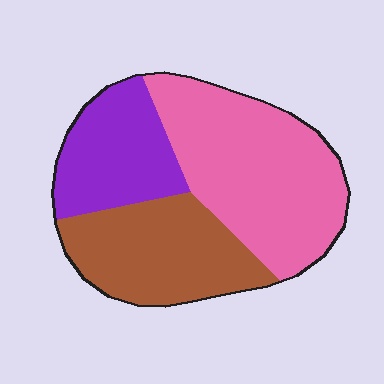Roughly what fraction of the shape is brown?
Brown takes up about one third (1/3) of the shape.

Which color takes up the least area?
Purple, at roughly 25%.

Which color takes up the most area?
Pink, at roughly 45%.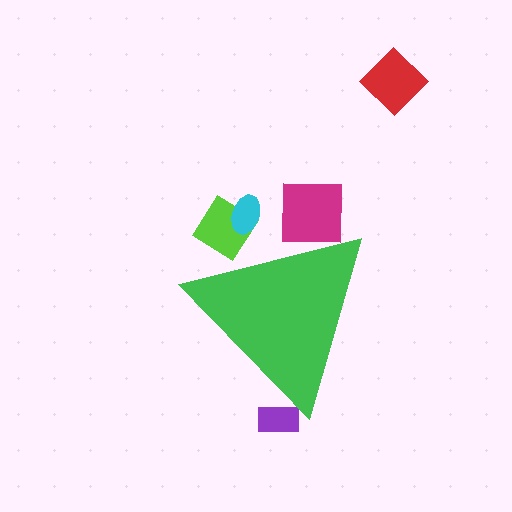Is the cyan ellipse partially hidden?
Yes, the cyan ellipse is partially hidden behind the green triangle.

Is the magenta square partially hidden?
Yes, the magenta square is partially hidden behind the green triangle.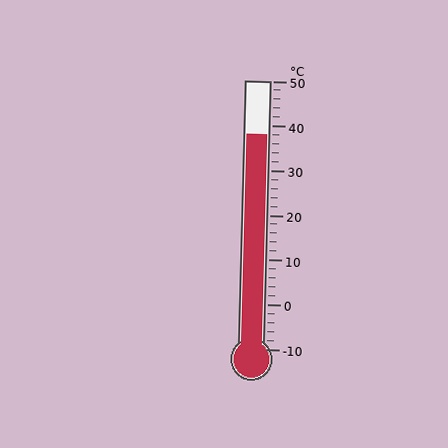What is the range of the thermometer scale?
The thermometer scale ranges from -10°C to 50°C.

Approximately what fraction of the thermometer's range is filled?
The thermometer is filled to approximately 80% of its range.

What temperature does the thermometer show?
The thermometer shows approximately 38°C.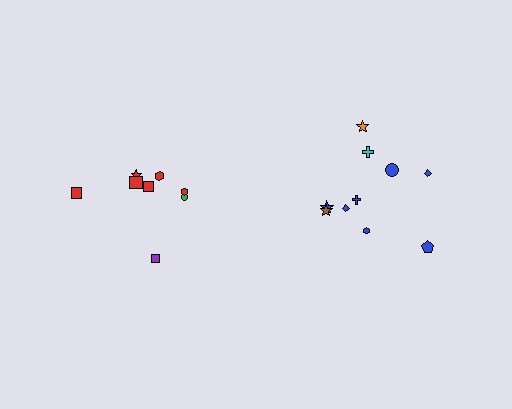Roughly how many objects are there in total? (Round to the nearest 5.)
Roughly 20 objects in total.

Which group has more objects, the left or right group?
The right group.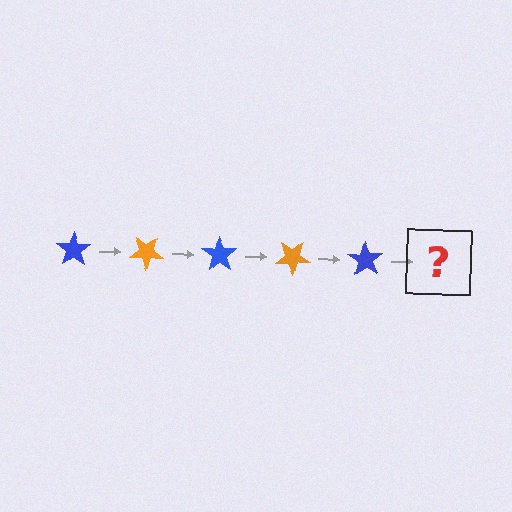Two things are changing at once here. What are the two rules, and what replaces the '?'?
The two rules are that it rotates 35 degrees each step and the color cycles through blue and orange. The '?' should be an orange star, rotated 175 degrees from the start.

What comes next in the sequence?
The next element should be an orange star, rotated 175 degrees from the start.